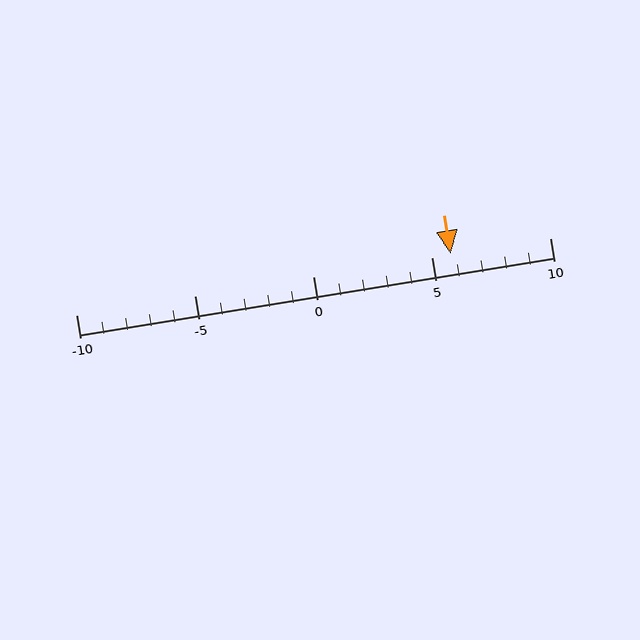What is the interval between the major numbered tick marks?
The major tick marks are spaced 5 units apart.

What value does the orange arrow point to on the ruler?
The orange arrow points to approximately 6.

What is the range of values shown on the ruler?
The ruler shows values from -10 to 10.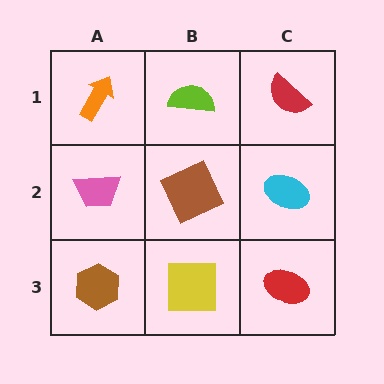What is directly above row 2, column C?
A red semicircle.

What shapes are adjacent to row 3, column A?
A pink trapezoid (row 2, column A), a yellow square (row 3, column B).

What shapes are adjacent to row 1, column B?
A brown square (row 2, column B), an orange arrow (row 1, column A), a red semicircle (row 1, column C).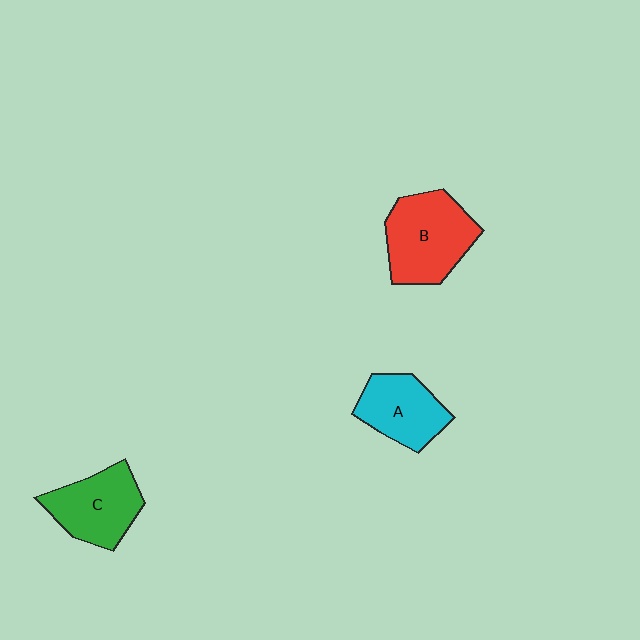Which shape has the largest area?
Shape B (red).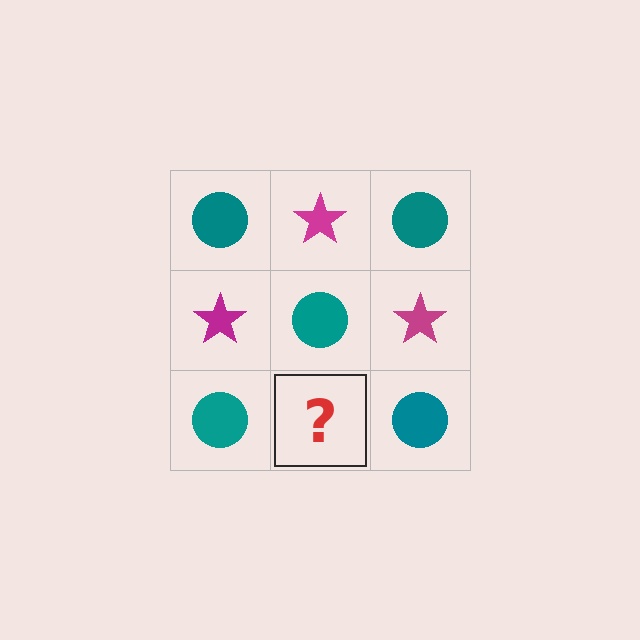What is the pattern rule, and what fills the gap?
The rule is that it alternates teal circle and magenta star in a checkerboard pattern. The gap should be filled with a magenta star.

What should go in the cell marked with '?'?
The missing cell should contain a magenta star.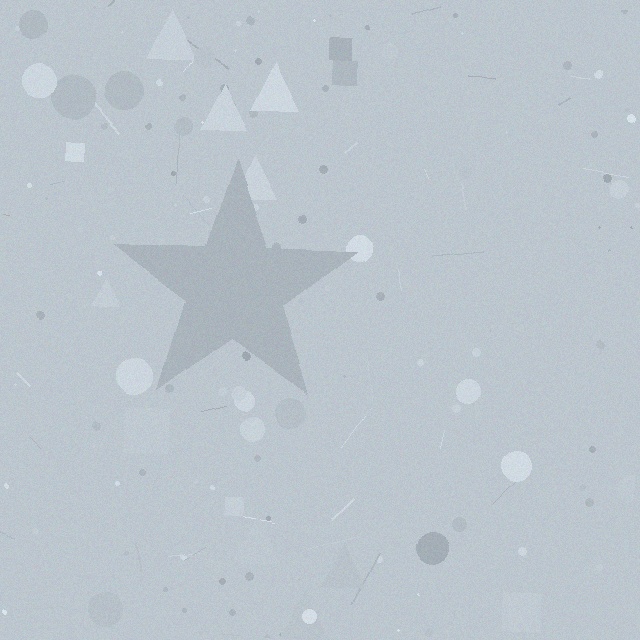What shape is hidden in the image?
A star is hidden in the image.